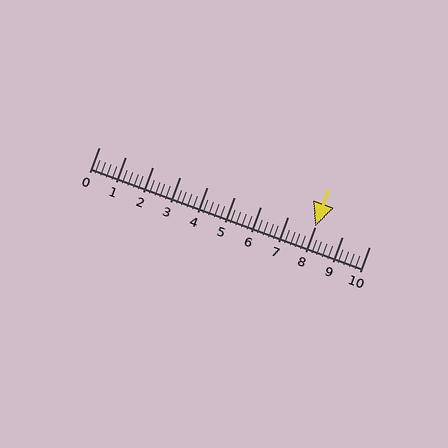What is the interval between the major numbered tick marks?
The major tick marks are spaced 1 units apart.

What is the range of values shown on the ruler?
The ruler shows values from 0 to 10.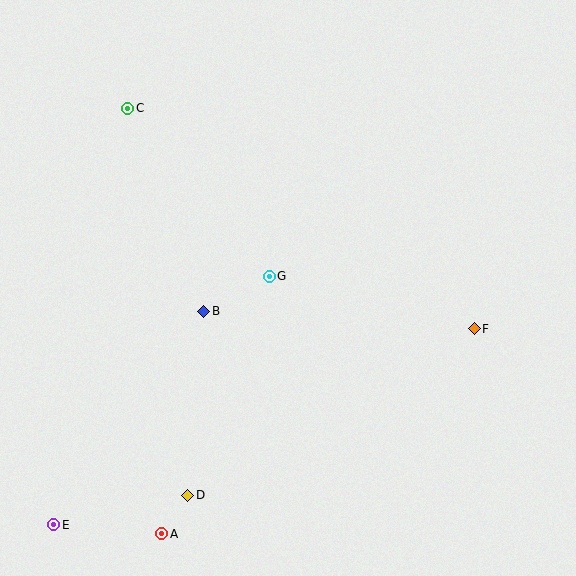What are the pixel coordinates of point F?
Point F is at (474, 329).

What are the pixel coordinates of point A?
Point A is at (162, 534).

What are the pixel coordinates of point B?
Point B is at (204, 311).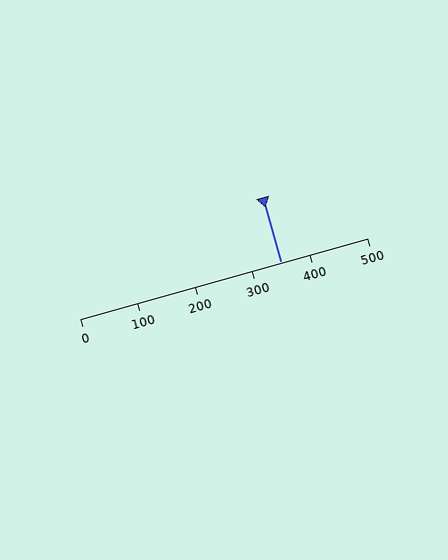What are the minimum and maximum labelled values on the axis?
The axis runs from 0 to 500.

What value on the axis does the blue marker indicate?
The marker indicates approximately 350.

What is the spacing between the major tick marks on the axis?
The major ticks are spaced 100 apart.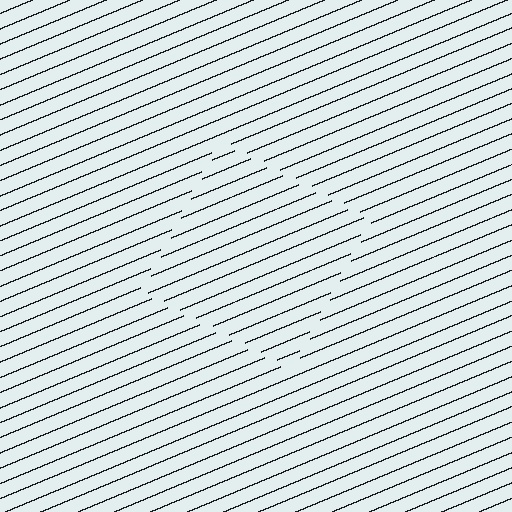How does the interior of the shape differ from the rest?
The interior of the shape contains the same grating, shifted by half a period — the contour is defined by the phase discontinuity where line-ends from the inner and outer gratings abut.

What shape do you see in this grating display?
An illusory square. The interior of the shape contains the same grating, shifted by half a period — the contour is defined by the phase discontinuity where line-ends from the inner and outer gratings abut.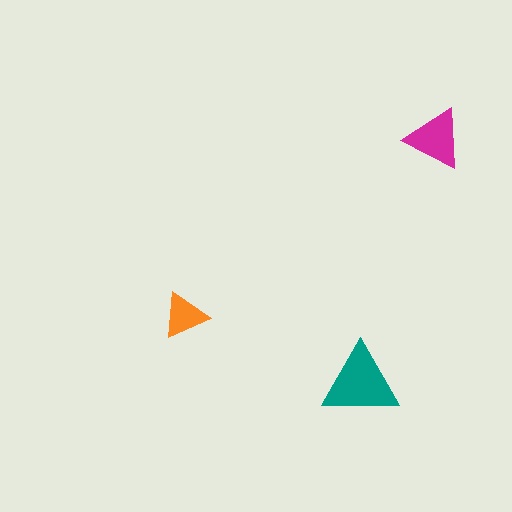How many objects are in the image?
There are 3 objects in the image.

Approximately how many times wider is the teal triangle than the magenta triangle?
About 1.5 times wider.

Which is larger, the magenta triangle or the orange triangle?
The magenta one.